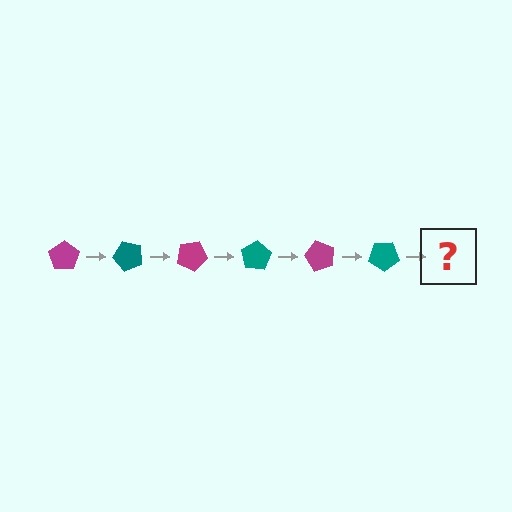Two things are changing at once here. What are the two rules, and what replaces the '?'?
The two rules are that it rotates 50 degrees each step and the color cycles through magenta and teal. The '?' should be a magenta pentagon, rotated 300 degrees from the start.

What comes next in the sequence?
The next element should be a magenta pentagon, rotated 300 degrees from the start.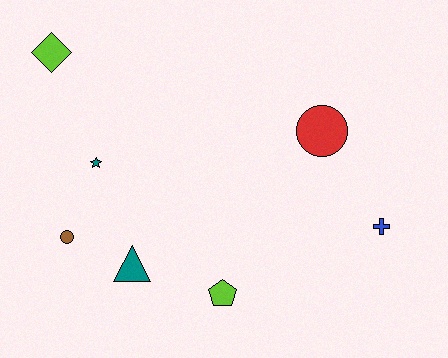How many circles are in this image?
There are 2 circles.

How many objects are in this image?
There are 7 objects.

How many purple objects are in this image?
There are no purple objects.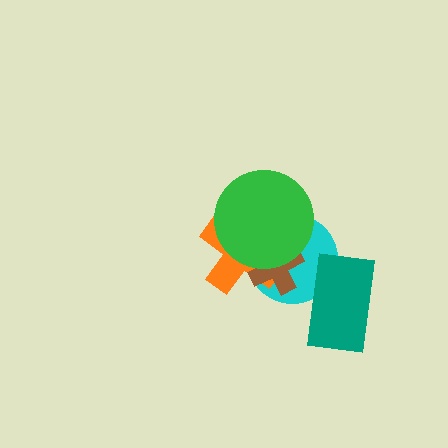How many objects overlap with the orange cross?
3 objects overlap with the orange cross.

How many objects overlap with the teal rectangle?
1 object overlaps with the teal rectangle.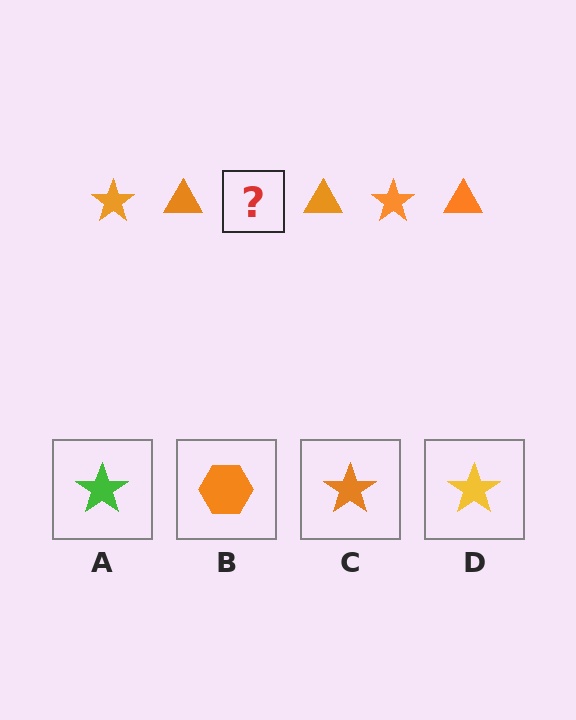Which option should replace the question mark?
Option C.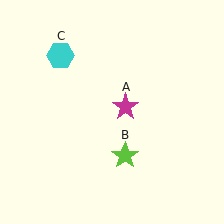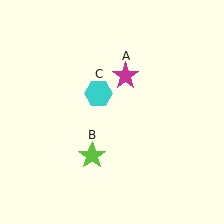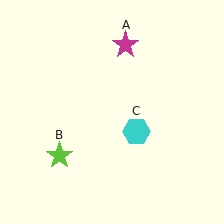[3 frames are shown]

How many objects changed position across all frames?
3 objects changed position: magenta star (object A), lime star (object B), cyan hexagon (object C).